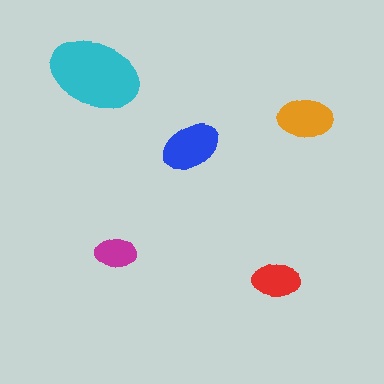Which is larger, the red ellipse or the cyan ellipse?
The cyan one.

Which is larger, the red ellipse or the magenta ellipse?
The red one.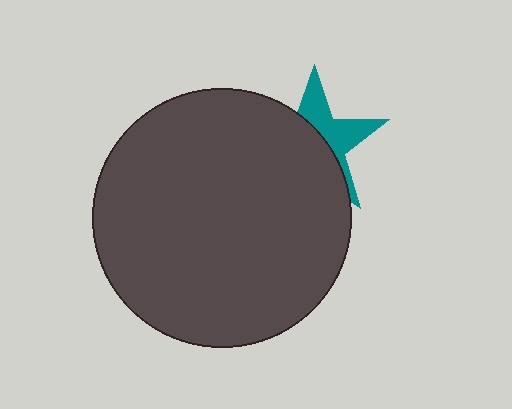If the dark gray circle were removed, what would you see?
You would see the complete teal star.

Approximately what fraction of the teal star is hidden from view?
Roughly 61% of the teal star is hidden behind the dark gray circle.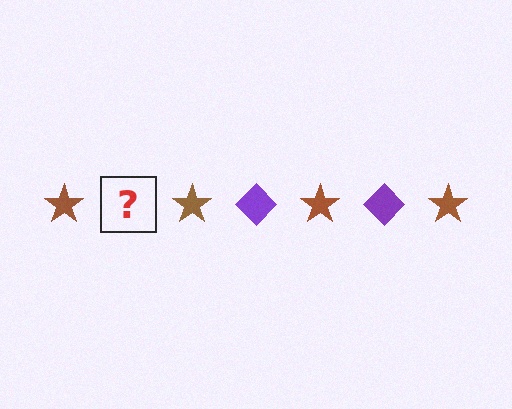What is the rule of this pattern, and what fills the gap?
The rule is that the pattern alternates between brown star and purple diamond. The gap should be filled with a purple diamond.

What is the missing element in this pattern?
The missing element is a purple diamond.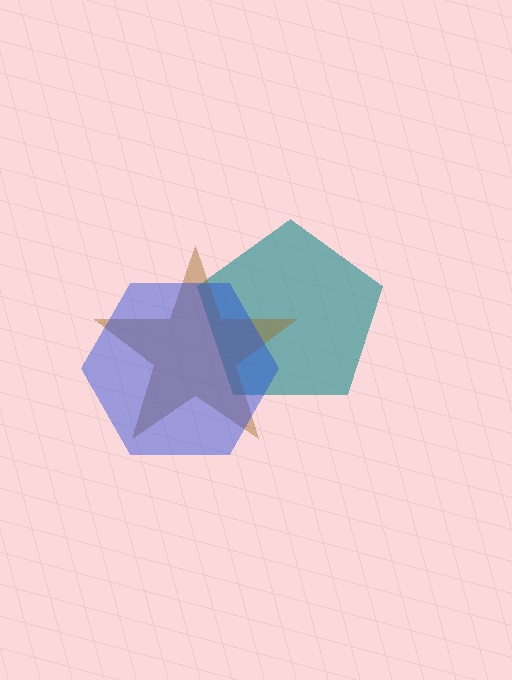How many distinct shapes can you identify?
There are 3 distinct shapes: a teal pentagon, a brown star, a blue hexagon.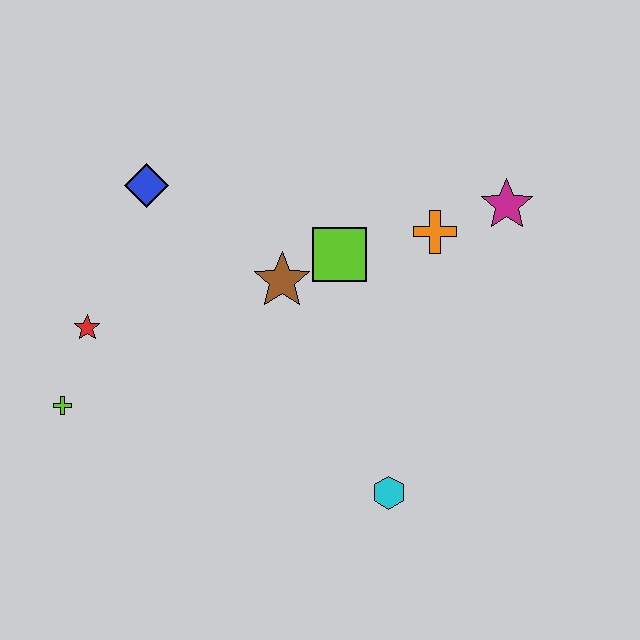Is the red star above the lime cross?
Yes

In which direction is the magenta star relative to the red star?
The magenta star is to the right of the red star.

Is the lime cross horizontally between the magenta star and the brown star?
No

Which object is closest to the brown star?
The lime square is closest to the brown star.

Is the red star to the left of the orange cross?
Yes